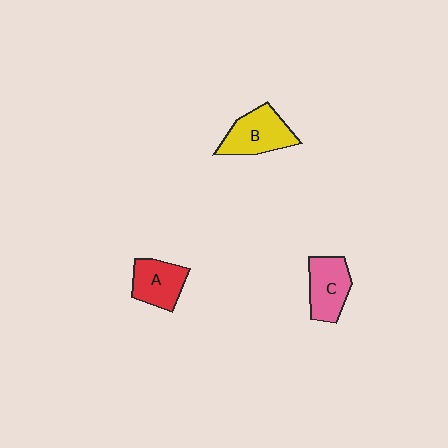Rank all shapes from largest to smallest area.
From largest to smallest: B (yellow), C (pink), A (red).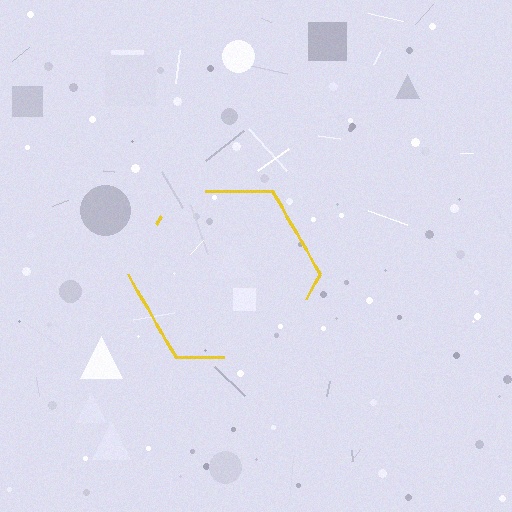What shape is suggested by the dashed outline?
The dashed outline suggests a hexagon.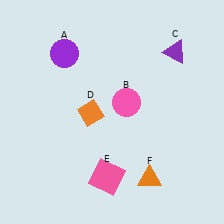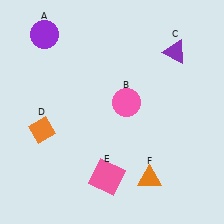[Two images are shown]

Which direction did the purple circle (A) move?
The purple circle (A) moved left.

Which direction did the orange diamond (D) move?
The orange diamond (D) moved left.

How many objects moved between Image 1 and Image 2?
2 objects moved between the two images.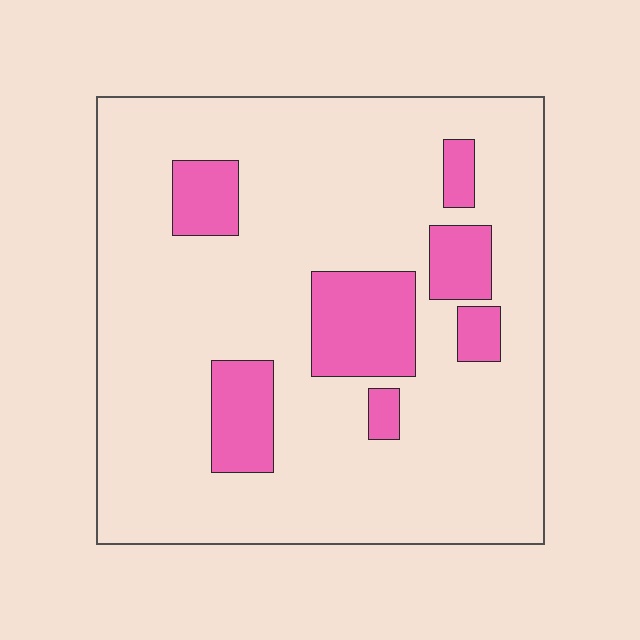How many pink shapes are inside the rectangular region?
7.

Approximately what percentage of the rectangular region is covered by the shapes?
Approximately 15%.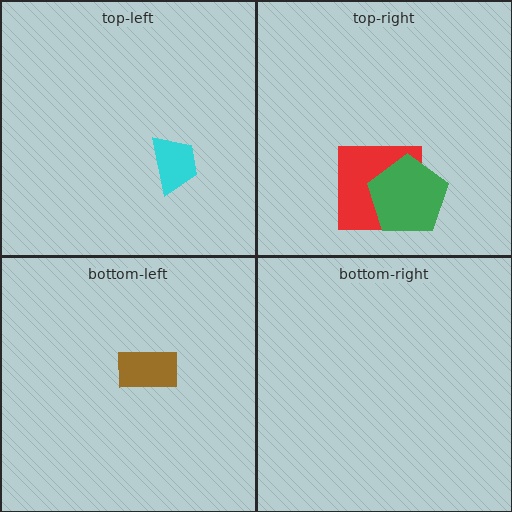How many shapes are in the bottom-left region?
1.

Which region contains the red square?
The top-right region.